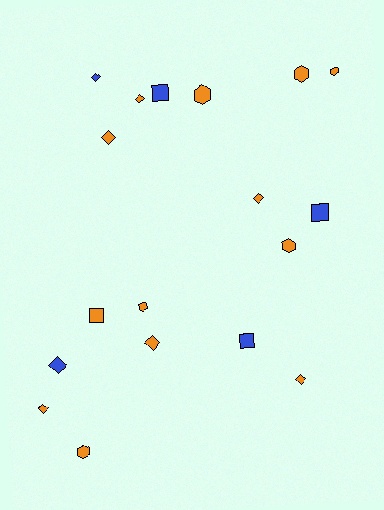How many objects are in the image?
There are 18 objects.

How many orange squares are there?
There is 1 orange square.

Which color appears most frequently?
Orange, with 13 objects.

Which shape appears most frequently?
Diamond, with 8 objects.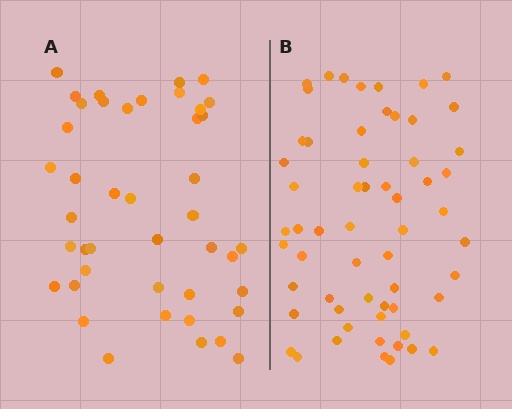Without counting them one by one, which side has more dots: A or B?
Region B (the right region) has more dots.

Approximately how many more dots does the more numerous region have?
Region B has approximately 15 more dots than region A.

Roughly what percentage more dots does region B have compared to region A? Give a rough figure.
About 35% more.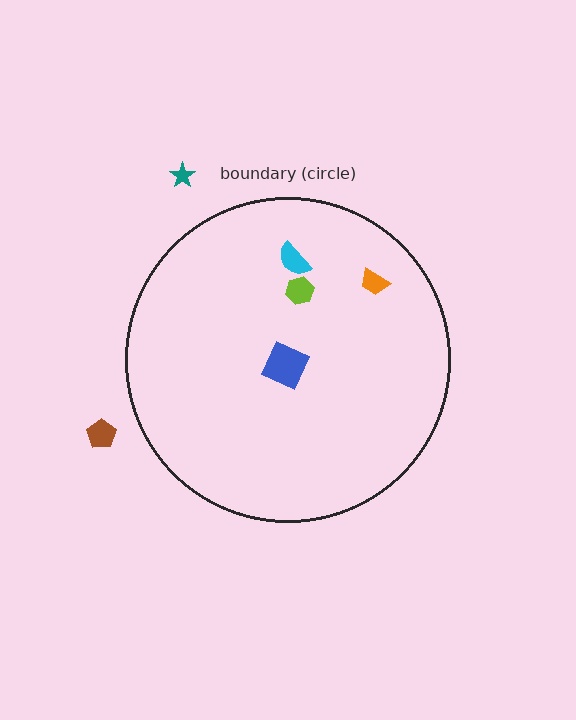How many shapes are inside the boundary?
4 inside, 2 outside.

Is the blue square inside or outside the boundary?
Inside.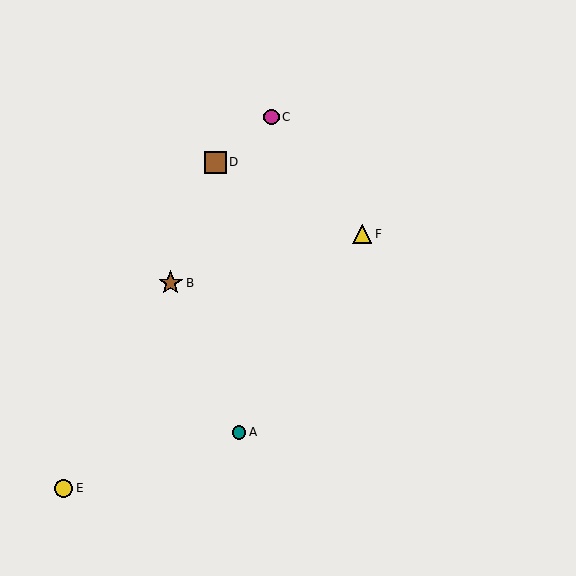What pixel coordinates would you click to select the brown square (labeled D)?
Click at (215, 162) to select the brown square D.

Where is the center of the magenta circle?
The center of the magenta circle is at (272, 117).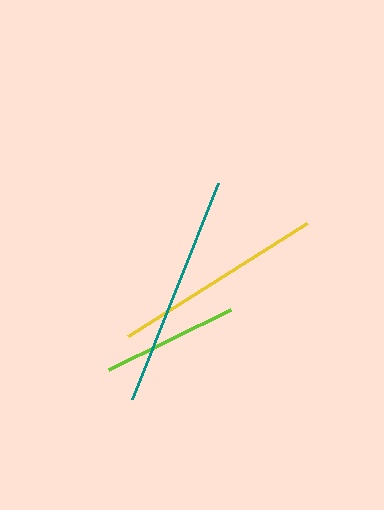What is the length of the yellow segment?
The yellow segment is approximately 212 pixels long.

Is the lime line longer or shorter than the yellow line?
The yellow line is longer than the lime line.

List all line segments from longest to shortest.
From longest to shortest: teal, yellow, lime.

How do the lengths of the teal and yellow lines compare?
The teal and yellow lines are approximately the same length.